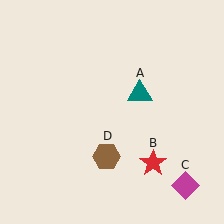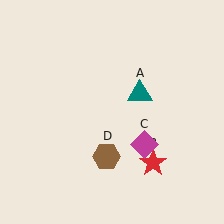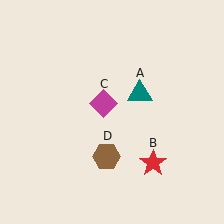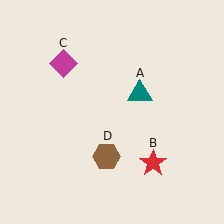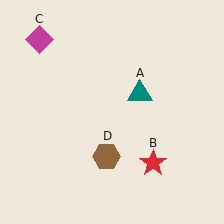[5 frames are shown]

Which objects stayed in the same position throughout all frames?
Teal triangle (object A) and red star (object B) and brown hexagon (object D) remained stationary.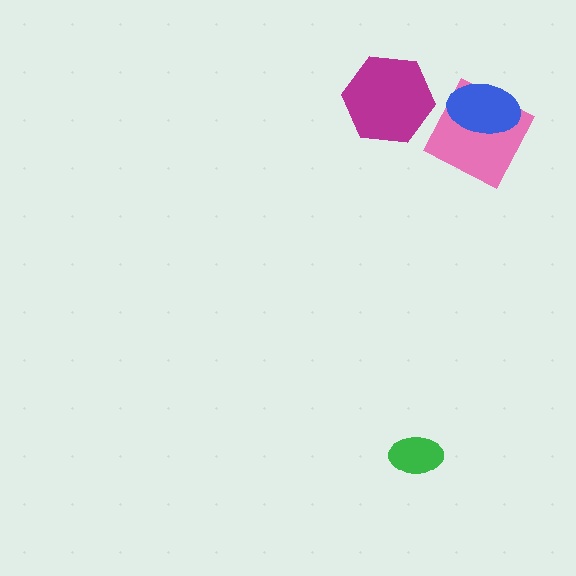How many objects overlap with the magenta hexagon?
0 objects overlap with the magenta hexagon.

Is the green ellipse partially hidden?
No, no other shape covers it.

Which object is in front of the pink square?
The blue ellipse is in front of the pink square.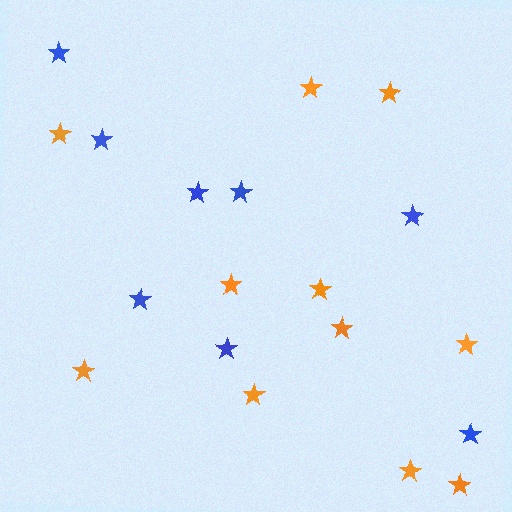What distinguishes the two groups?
There are 2 groups: one group of blue stars (8) and one group of orange stars (11).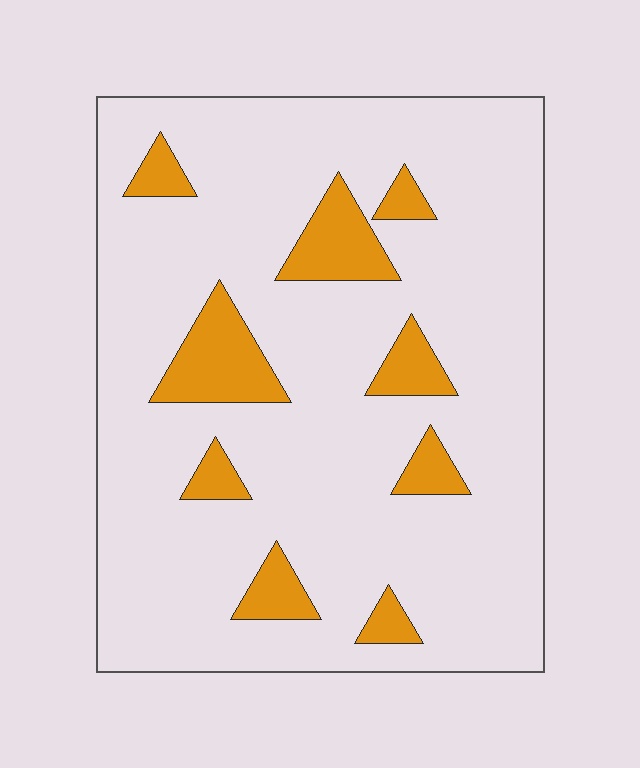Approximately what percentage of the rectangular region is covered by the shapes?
Approximately 15%.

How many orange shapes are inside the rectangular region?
9.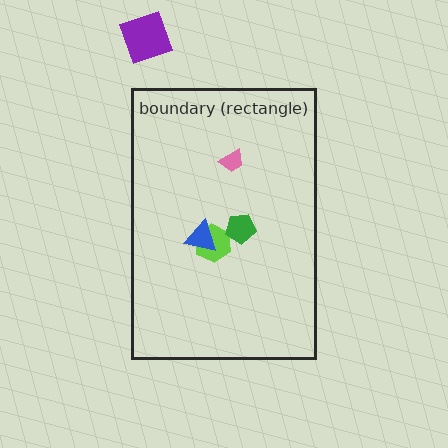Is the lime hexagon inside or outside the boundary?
Inside.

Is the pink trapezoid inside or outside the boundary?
Inside.